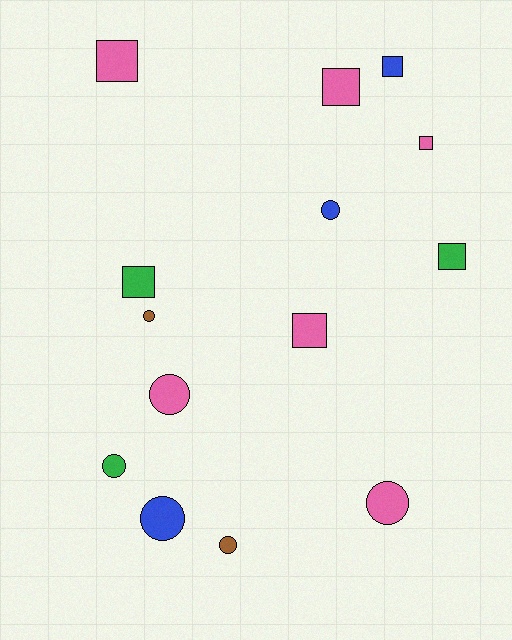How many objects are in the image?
There are 14 objects.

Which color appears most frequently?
Pink, with 6 objects.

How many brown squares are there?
There are no brown squares.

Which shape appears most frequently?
Circle, with 7 objects.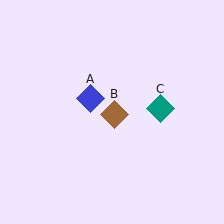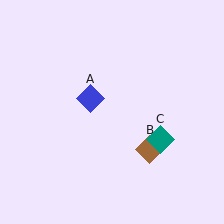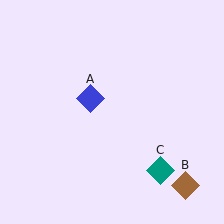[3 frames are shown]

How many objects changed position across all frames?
2 objects changed position: brown diamond (object B), teal diamond (object C).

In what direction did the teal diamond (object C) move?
The teal diamond (object C) moved down.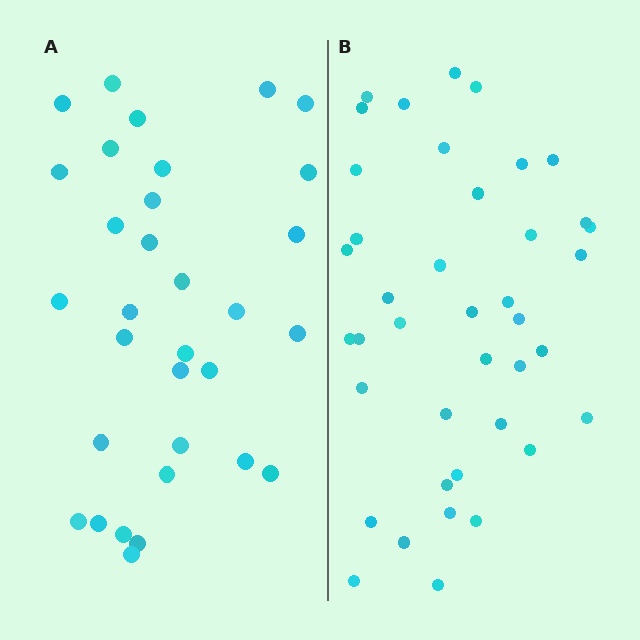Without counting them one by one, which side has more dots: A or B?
Region B (the right region) has more dots.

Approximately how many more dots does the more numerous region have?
Region B has roughly 8 or so more dots than region A.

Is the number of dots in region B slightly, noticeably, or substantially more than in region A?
Region B has noticeably more, but not dramatically so. The ratio is roughly 1.2 to 1.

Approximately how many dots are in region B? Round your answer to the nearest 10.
About 40 dots.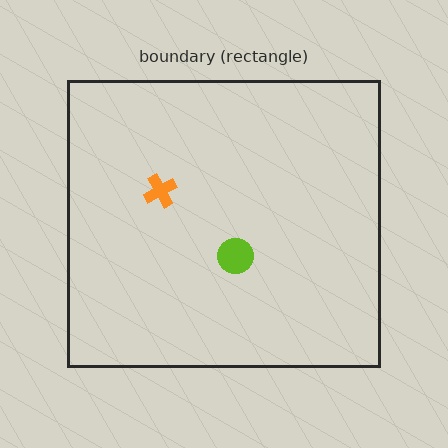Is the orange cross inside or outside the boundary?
Inside.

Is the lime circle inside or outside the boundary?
Inside.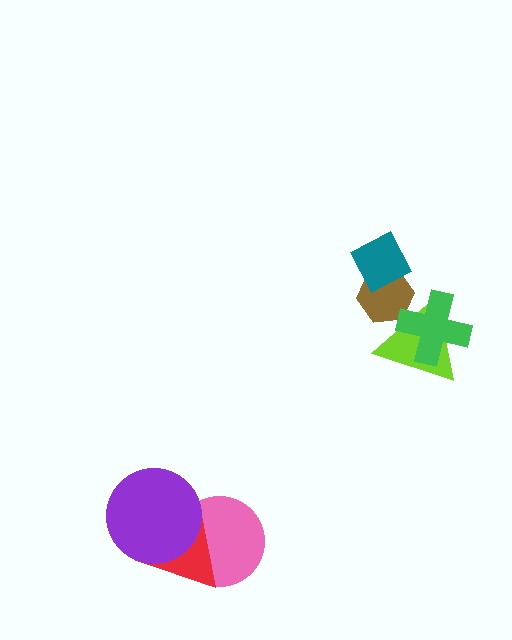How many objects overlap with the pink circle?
2 objects overlap with the pink circle.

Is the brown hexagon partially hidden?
Yes, it is partially covered by another shape.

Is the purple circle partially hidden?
No, no other shape covers it.